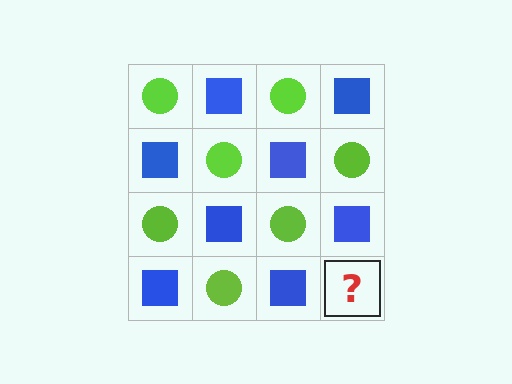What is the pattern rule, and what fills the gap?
The rule is that it alternates lime circle and blue square in a checkerboard pattern. The gap should be filled with a lime circle.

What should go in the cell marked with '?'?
The missing cell should contain a lime circle.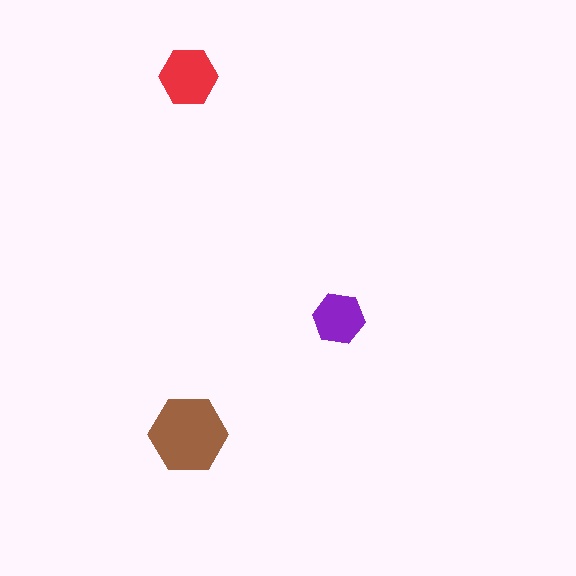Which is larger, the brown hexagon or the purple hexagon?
The brown one.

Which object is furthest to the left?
The brown hexagon is leftmost.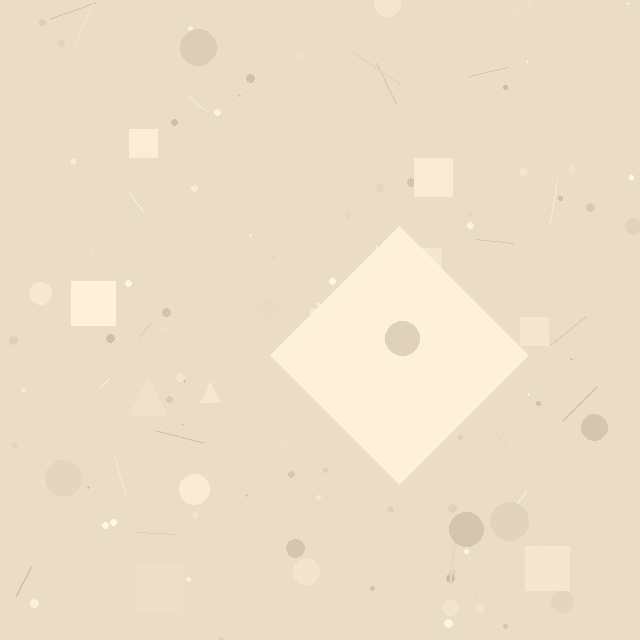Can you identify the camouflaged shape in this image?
The camouflaged shape is a diamond.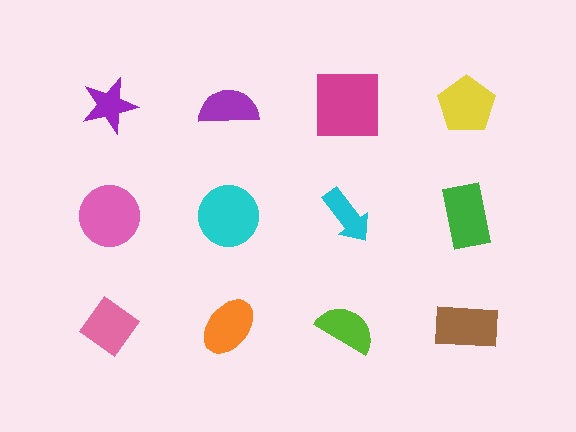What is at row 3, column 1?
A pink diamond.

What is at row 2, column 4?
A green rectangle.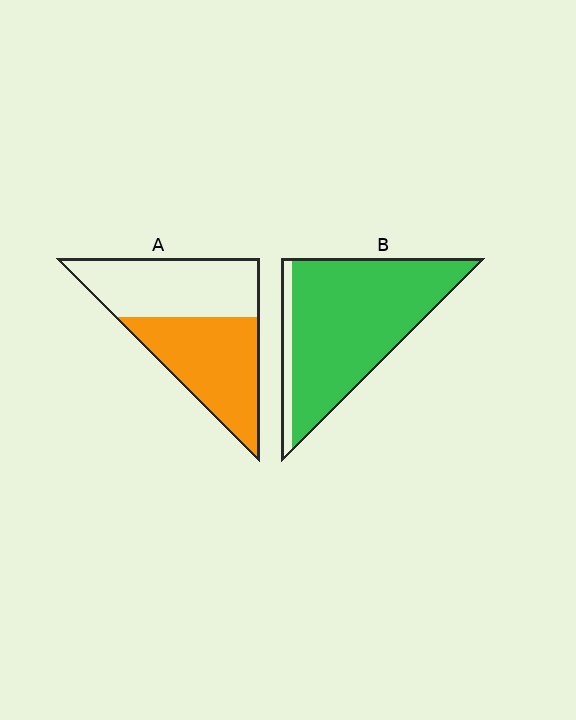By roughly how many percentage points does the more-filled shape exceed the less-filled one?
By roughly 40 percentage points (B over A).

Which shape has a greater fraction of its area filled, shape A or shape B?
Shape B.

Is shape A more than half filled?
Roughly half.